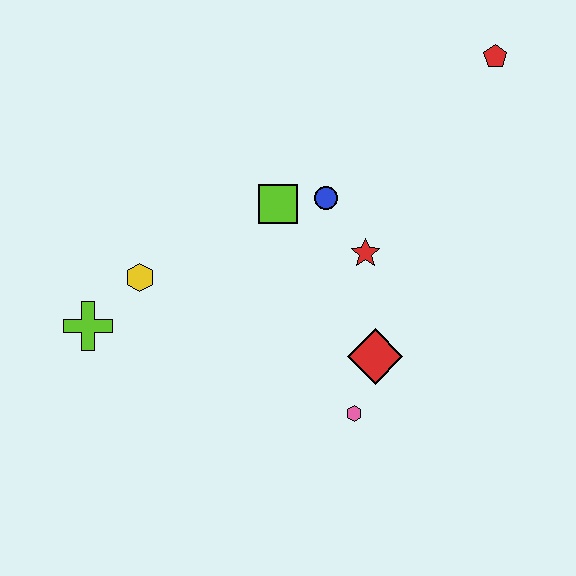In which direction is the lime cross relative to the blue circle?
The lime cross is to the left of the blue circle.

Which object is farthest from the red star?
The lime cross is farthest from the red star.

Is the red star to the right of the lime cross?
Yes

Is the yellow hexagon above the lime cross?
Yes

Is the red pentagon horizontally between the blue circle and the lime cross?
No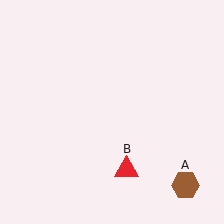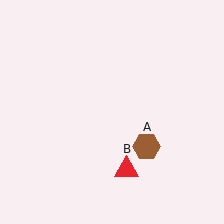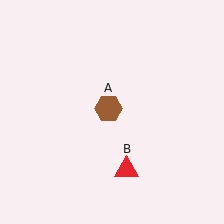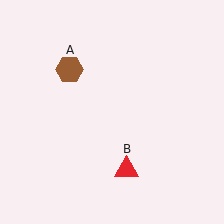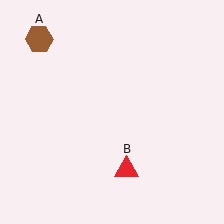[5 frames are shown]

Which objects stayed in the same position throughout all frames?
Red triangle (object B) remained stationary.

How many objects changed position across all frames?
1 object changed position: brown hexagon (object A).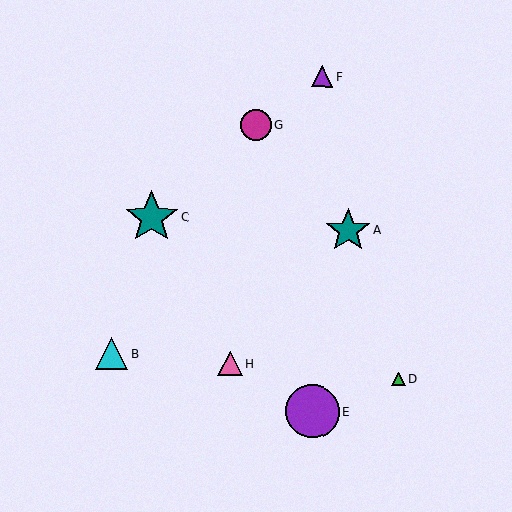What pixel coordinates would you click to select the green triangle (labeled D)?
Click at (399, 379) to select the green triangle D.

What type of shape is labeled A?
Shape A is a teal star.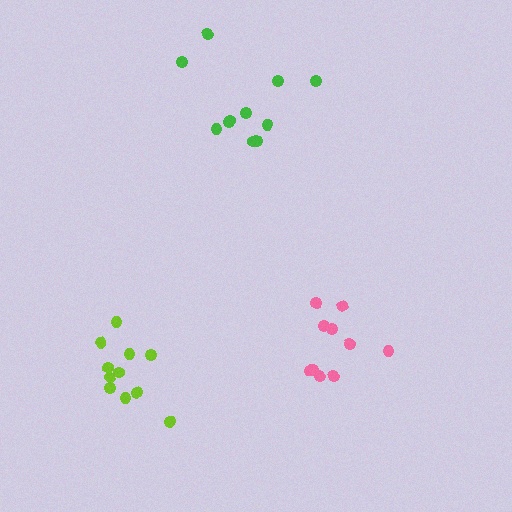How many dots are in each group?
Group 1: 11 dots, Group 2: 11 dots, Group 3: 10 dots (32 total).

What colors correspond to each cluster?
The clusters are colored: lime, green, pink.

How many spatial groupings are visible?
There are 3 spatial groupings.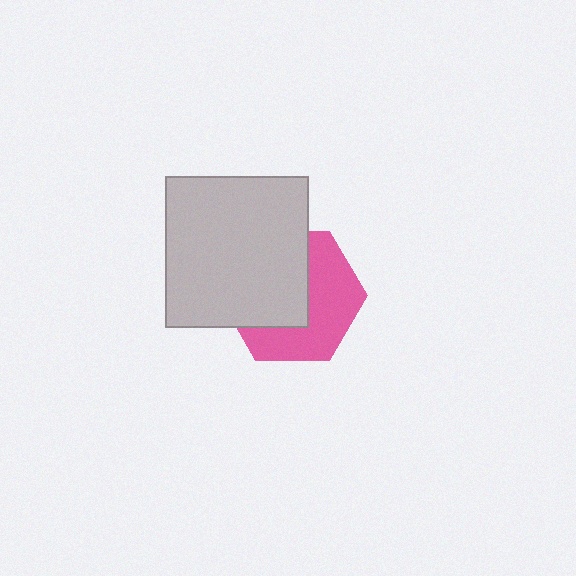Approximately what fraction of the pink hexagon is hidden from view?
Roughly 50% of the pink hexagon is hidden behind the light gray rectangle.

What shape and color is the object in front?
The object in front is a light gray rectangle.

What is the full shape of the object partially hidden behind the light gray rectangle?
The partially hidden object is a pink hexagon.